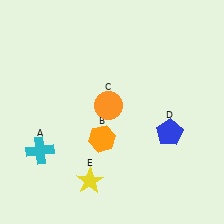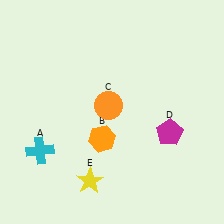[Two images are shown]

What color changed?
The pentagon (D) changed from blue in Image 1 to magenta in Image 2.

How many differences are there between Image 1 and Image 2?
There is 1 difference between the two images.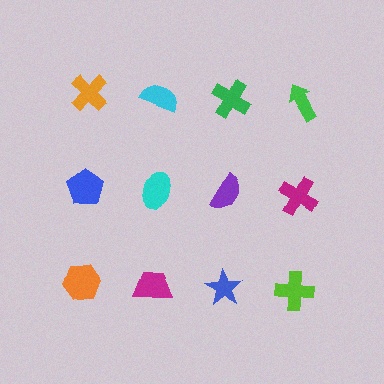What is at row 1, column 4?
A green arrow.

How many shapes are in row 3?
4 shapes.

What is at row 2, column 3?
A purple semicircle.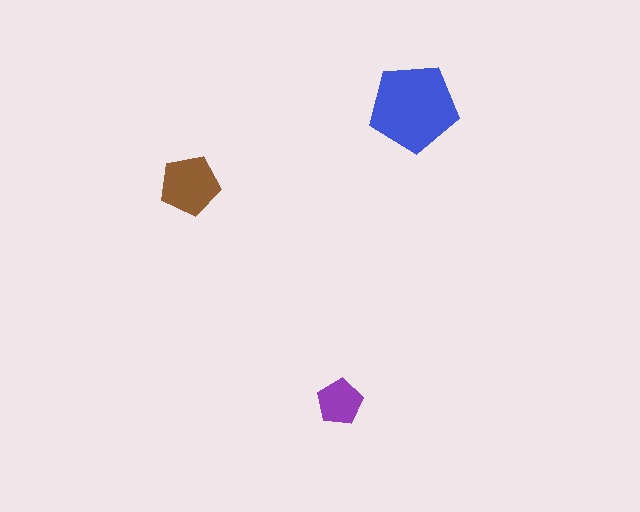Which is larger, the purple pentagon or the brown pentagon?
The brown one.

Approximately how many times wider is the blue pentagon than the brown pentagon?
About 1.5 times wider.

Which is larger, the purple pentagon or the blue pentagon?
The blue one.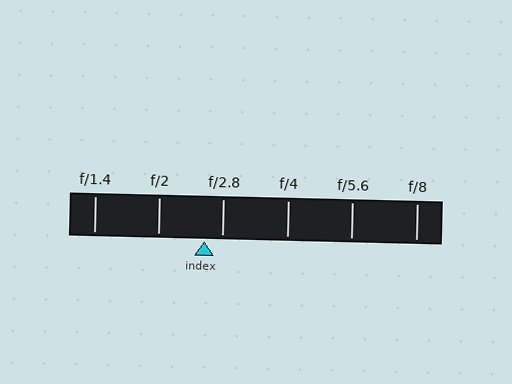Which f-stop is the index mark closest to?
The index mark is closest to f/2.8.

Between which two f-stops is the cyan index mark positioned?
The index mark is between f/2 and f/2.8.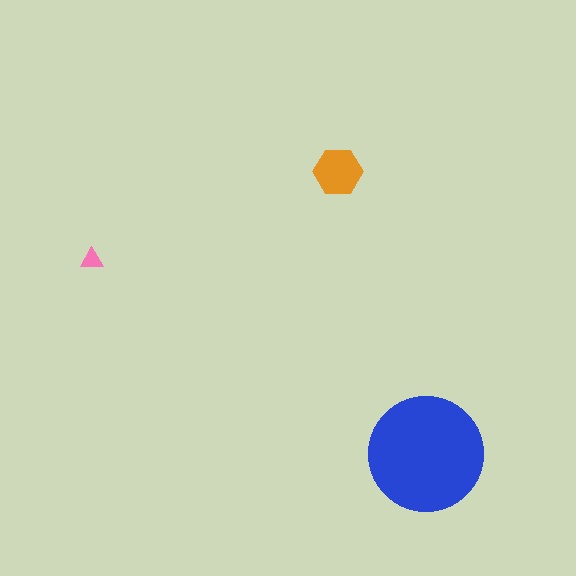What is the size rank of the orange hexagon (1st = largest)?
2nd.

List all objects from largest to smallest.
The blue circle, the orange hexagon, the pink triangle.